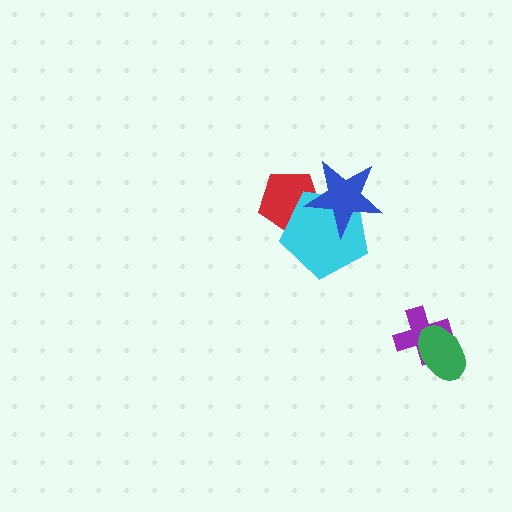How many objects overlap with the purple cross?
1 object overlaps with the purple cross.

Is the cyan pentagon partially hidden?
Yes, it is partially covered by another shape.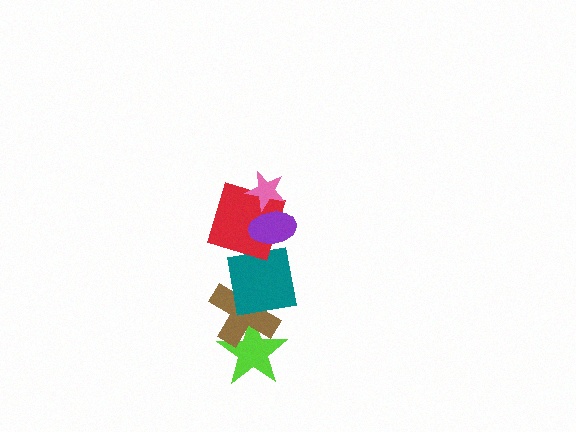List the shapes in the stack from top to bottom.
From top to bottom: the pink star, the purple ellipse, the red square, the teal square, the brown cross, the lime star.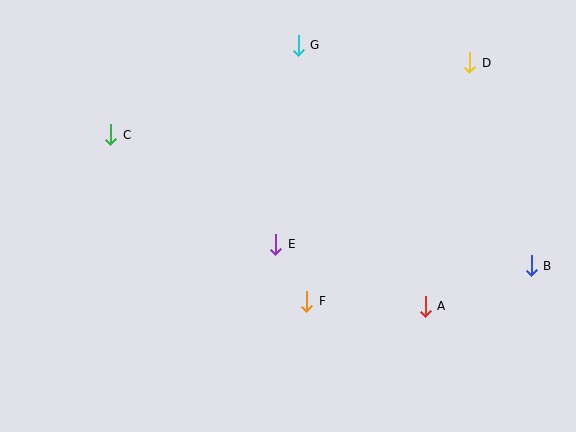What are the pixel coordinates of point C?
Point C is at (111, 135).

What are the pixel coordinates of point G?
Point G is at (298, 45).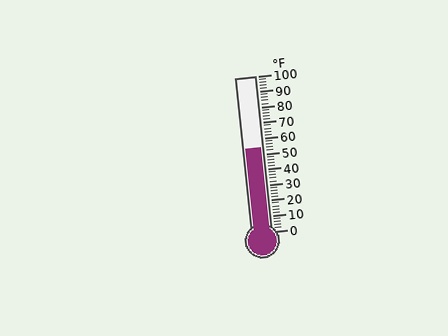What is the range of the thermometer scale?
The thermometer scale ranges from 0°F to 100°F.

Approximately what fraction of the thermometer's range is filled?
The thermometer is filled to approximately 55% of its range.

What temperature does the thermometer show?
The thermometer shows approximately 54°F.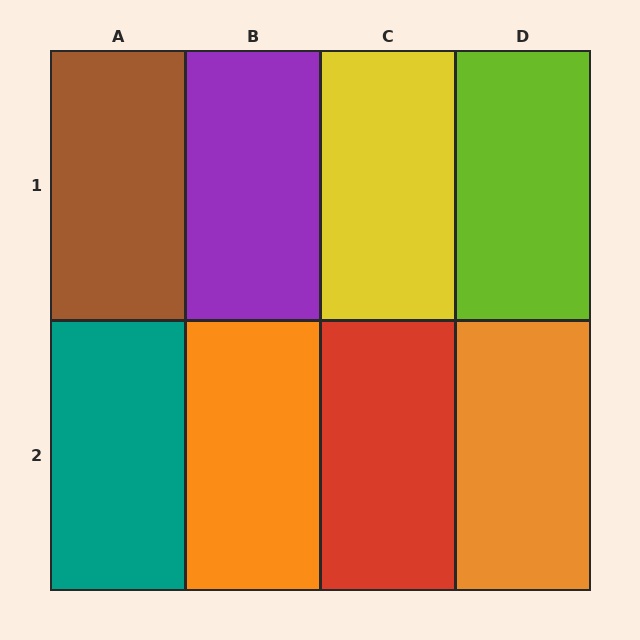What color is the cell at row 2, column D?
Orange.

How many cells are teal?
1 cell is teal.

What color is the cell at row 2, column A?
Teal.